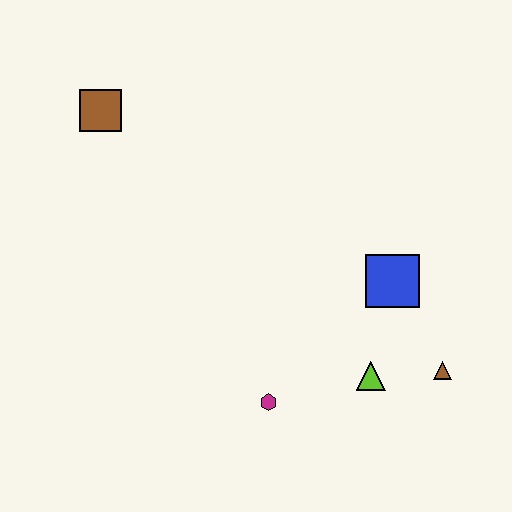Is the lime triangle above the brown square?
No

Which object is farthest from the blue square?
The brown square is farthest from the blue square.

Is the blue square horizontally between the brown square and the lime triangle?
No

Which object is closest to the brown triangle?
The lime triangle is closest to the brown triangle.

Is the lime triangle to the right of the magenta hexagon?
Yes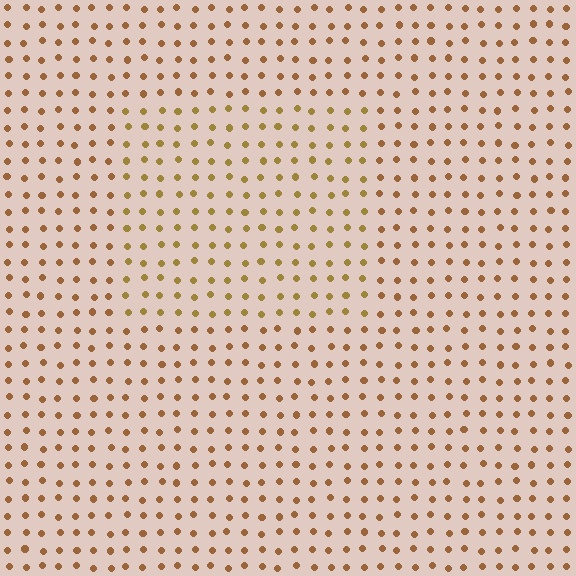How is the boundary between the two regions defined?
The boundary is defined purely by a slight shift in hue (about 21 degrees). Spacing, size, and orientation are identical on both sides.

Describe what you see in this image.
The image is filled with small brown elements in a uniform arrangement. A rectangle-shaped region is visible where the elements are tinted to a slightly different hue, forming a subtle color boundary.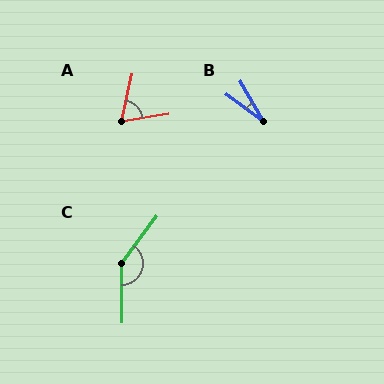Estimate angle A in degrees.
Approximately 70 degrees.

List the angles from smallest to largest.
B (23°), A (70°), C (143°).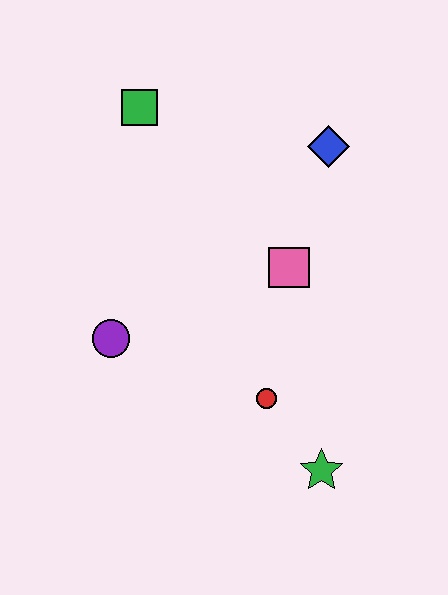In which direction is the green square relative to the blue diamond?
The green square is to the left of the blue diamond.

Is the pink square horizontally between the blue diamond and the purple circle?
Yes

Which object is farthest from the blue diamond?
The green star is farthest from the blue diamond.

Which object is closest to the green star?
The red circle is closest to the green star.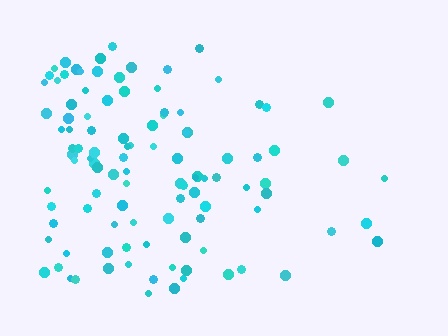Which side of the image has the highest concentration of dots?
The left.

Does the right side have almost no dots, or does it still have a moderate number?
Still a moderate number, just noticeably fewer than the left.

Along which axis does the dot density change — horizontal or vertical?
Horizontal.